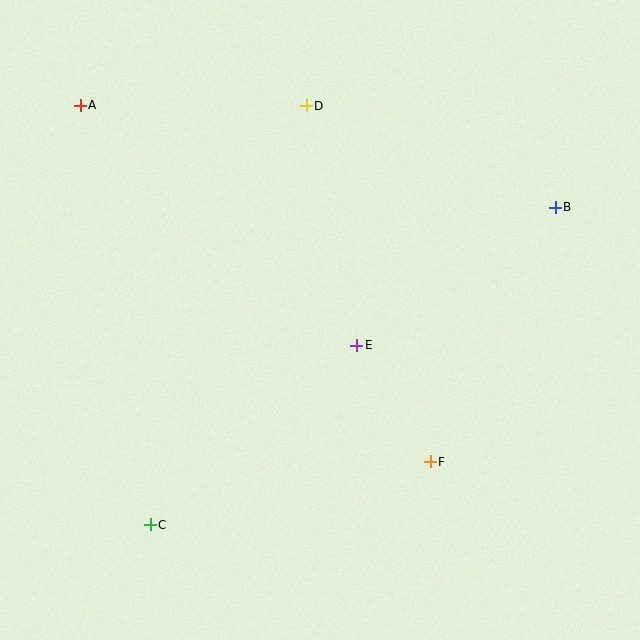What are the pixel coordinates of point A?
Point A is at (80, 105).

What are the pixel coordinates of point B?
Point B is at (555, 207).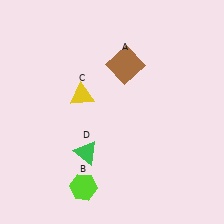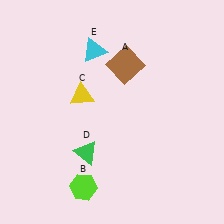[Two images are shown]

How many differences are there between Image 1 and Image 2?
There is 1 difference between the two images.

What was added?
A cyan triangle (E) was added in Image 2.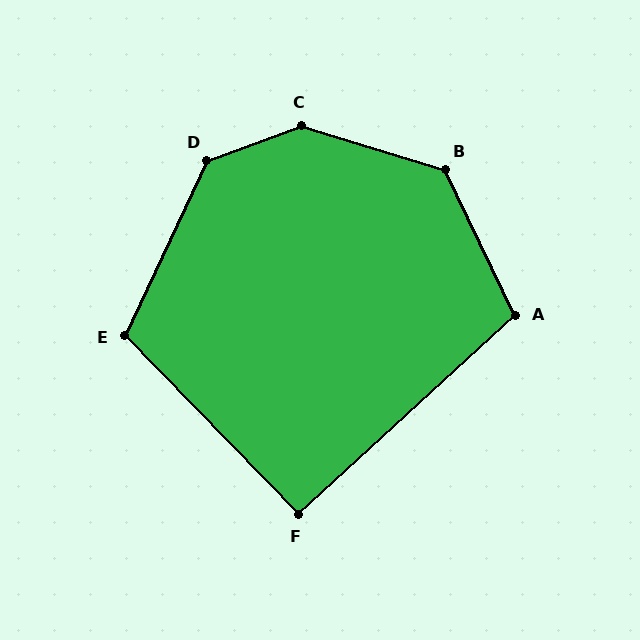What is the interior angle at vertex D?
Approximately 135 degrees (obtuse).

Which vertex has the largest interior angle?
C, at approximately 142 degrees.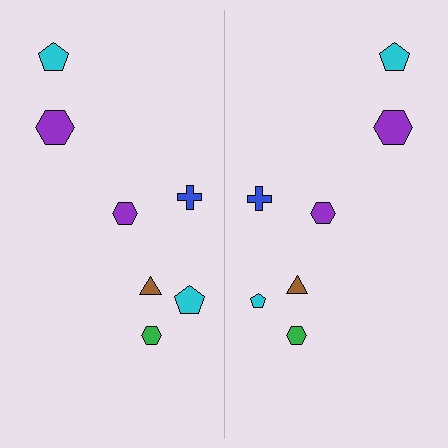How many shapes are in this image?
There are 14 shapes in this image.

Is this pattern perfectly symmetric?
No, the pattern is not perfectly symmetric. The cyan pentagon on the right side has a different size than its mirror counterpart.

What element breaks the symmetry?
The cyan pentagon on the right side has a different size than its mirror counterpart.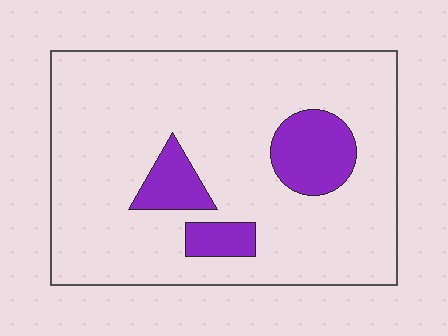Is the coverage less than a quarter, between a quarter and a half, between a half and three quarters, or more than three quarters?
Less than a quarter.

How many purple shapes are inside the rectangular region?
3.